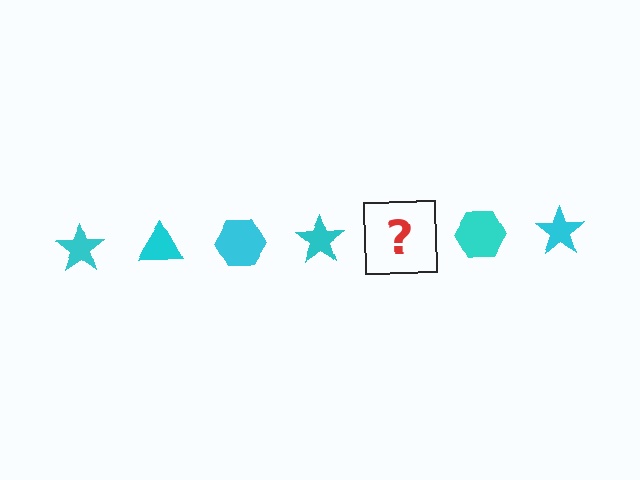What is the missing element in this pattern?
The missing element is a cyan triangle.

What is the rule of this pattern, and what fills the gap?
The rule is that the pattern cycles through star, triangle, hexagon shapes in cyan. The gap should be filled with a cyan triangle.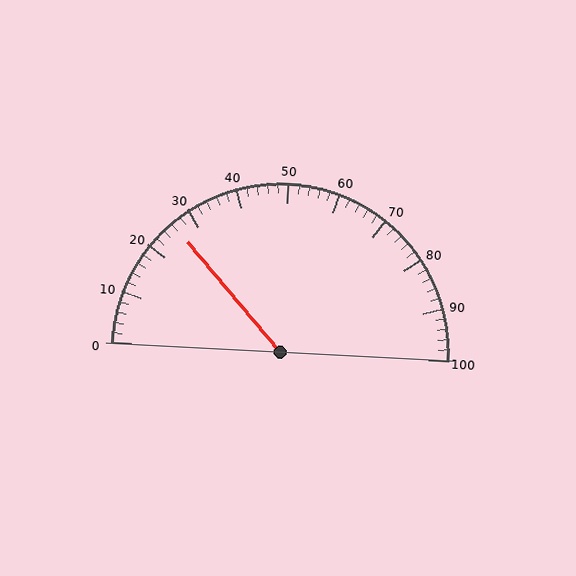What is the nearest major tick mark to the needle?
The nearest major tick mark is 30.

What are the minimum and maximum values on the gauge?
The gauge ranges from 0 to 100.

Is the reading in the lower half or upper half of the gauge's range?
The reading is in the lower half of the range (0 to 100).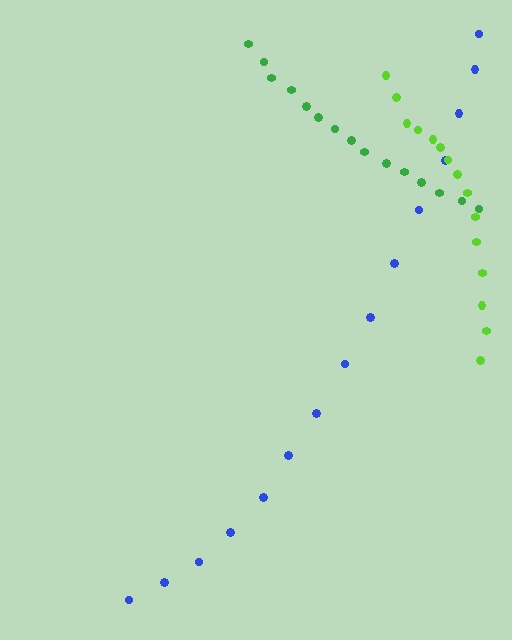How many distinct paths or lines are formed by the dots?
There are 3 distinct paths.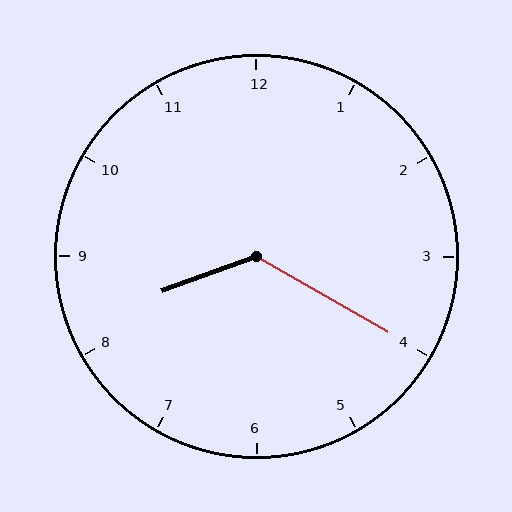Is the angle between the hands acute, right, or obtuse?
It is obtuse.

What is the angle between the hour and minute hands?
Approximately 130 degrees.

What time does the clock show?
8:20.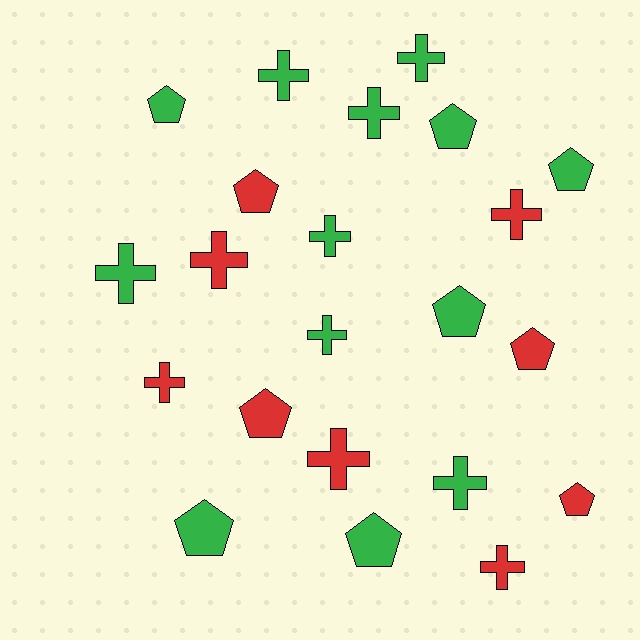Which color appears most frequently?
Green, with 13 objects.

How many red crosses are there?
There are 5 red crosses.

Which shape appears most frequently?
Cross, with 12 objects.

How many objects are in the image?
There are 22 objects.